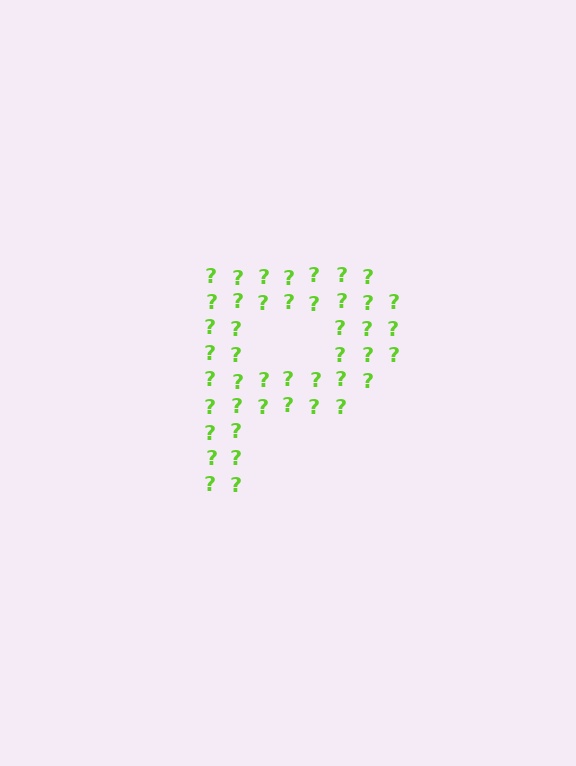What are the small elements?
The small elements are question marks.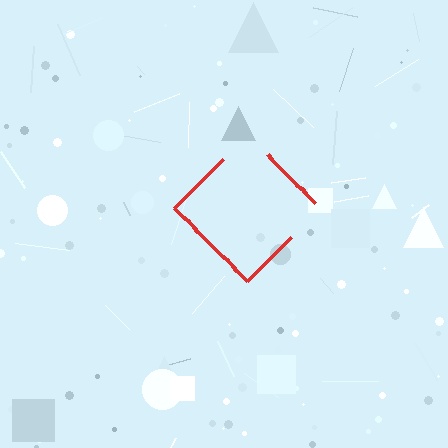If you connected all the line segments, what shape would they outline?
They would outline a diamond.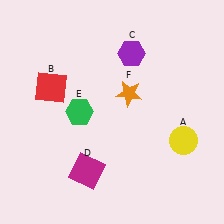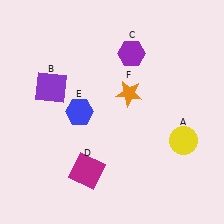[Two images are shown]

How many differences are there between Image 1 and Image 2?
There are 2 differences between the two images.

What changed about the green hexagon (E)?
In Image 1, E is green. In Image 2, it changed to blue.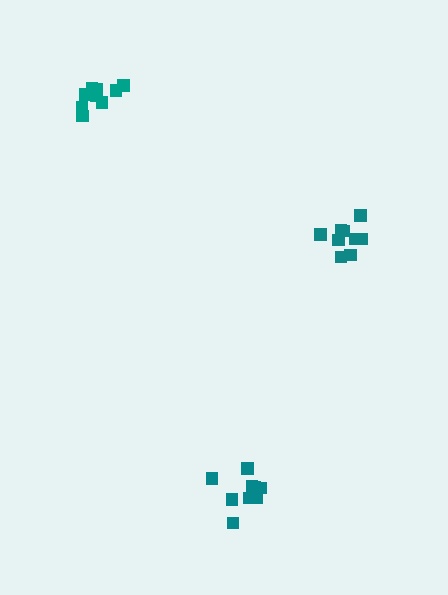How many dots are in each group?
Group 1: 9 dots, Group 2: 9 dots, Group 3: 9 dots (27 total).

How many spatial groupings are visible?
There are 3 spatial groupings.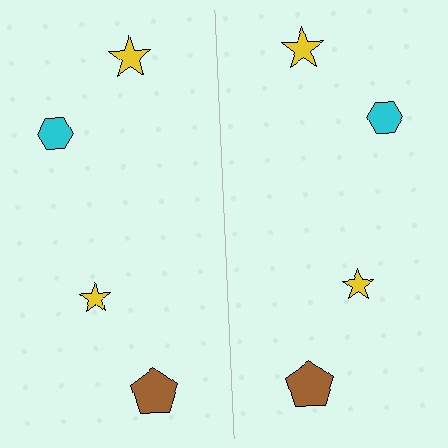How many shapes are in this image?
There are 8 shapes in this image.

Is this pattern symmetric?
Yes, this pattern has bilateral (reflection) symmetry.